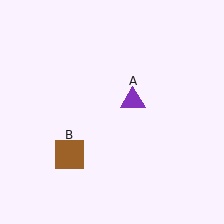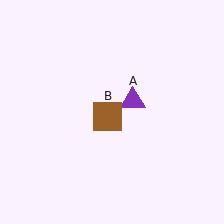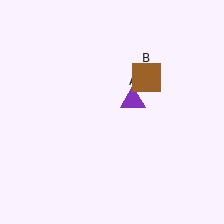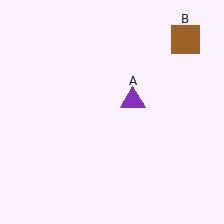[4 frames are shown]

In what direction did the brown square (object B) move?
The brown square (object B) moved up and to the right.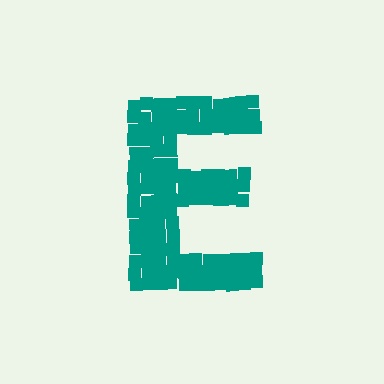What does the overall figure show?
The overall figure shows the letter E.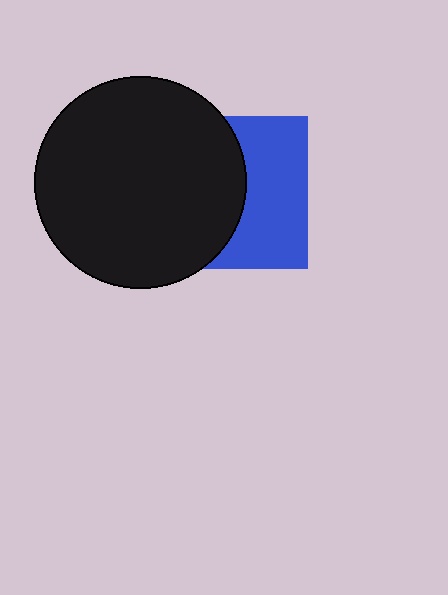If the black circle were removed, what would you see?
You would see the complete blue square.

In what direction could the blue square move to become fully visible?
The blue square could move right. That would shift it out from behind the black circle entirely.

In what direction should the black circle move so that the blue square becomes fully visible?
The black circle should move left. That is the shortest direction to clear the overlap and leave the blue square fully visible.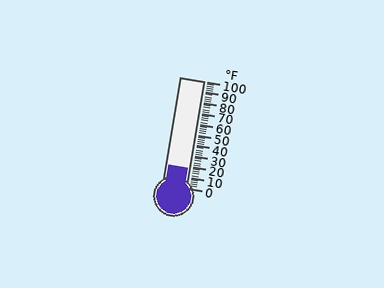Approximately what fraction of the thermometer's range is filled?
The thermometer is filled to approximately 20% of its range.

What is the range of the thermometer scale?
The thermometer scale ranges from 0°F to 100°F.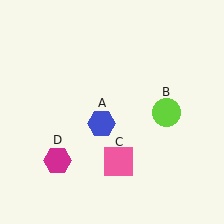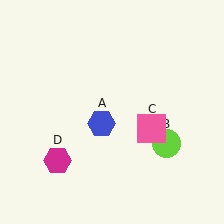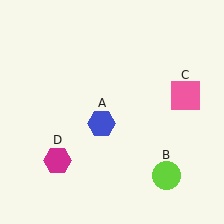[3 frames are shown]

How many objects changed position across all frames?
2 objects changed position: lime circle (object B), pink square (object C).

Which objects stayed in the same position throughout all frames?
Blue hexagon (object A) and magenta hexagon (object D) remained stationary.